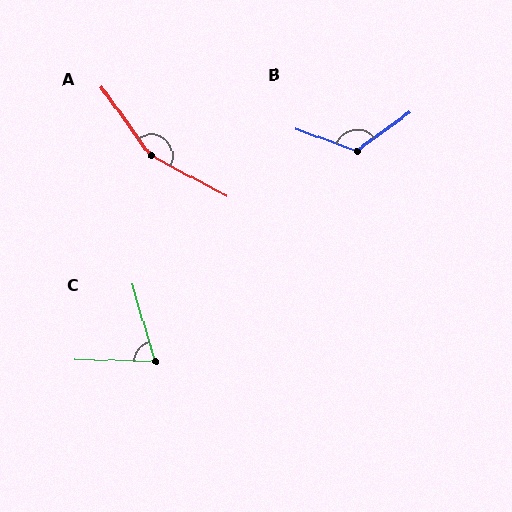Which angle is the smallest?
C, at approximately 73 degrees.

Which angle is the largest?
A, at approximately 154 degrees.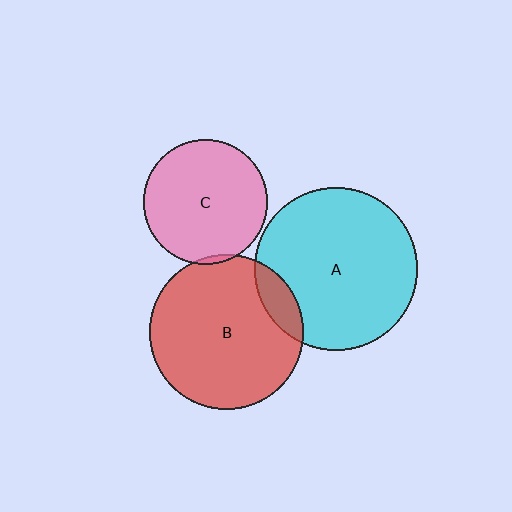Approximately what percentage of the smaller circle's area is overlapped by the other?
Approximately 10%.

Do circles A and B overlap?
Yes.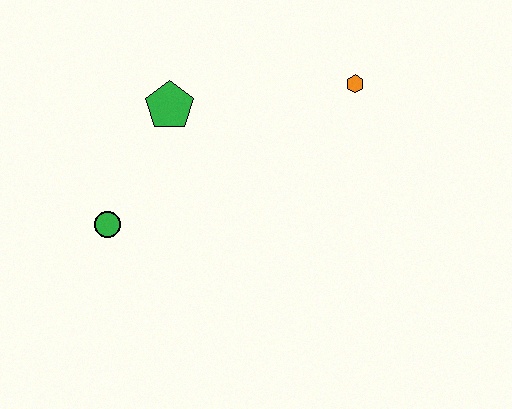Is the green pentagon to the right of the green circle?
Yes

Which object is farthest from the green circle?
The orange hexagon is farthest from the green circle.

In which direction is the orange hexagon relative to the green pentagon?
The orange hexagon is to the right of the green pentagon.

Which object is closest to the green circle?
The green pentagon is closest to the green circle.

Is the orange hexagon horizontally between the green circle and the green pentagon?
No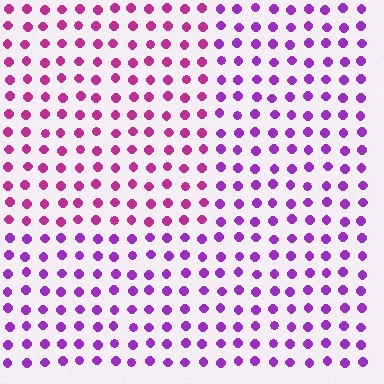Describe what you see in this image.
The image is filled with small purple elements in a uniform arrangement. A rectangle-shaped region is visible where the elements are tinted to a slightly different hue, forming a subtle color boundary.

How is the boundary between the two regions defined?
The boundary is defined purely by a slight shift in hue (about 32 degrees). Spacing, size, and orientation are identical on both sides.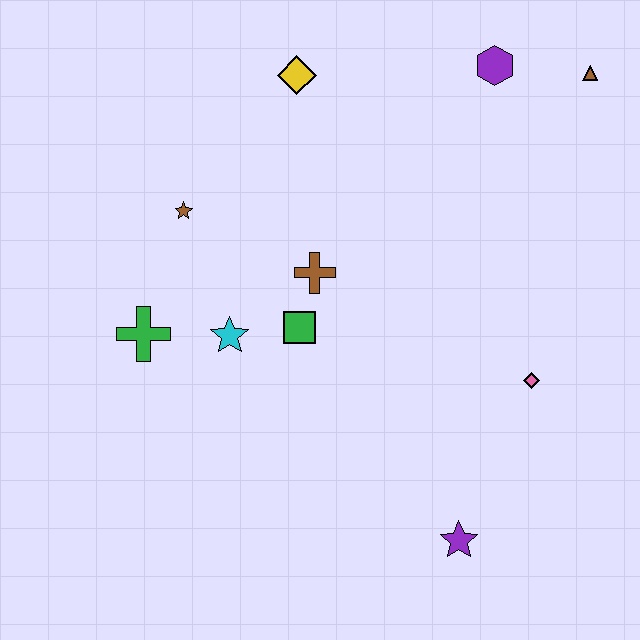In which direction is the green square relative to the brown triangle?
The green square is to the left of the brown triangle.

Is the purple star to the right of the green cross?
Yes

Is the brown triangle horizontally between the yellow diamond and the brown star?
No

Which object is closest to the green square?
The brown cross is closest to the green square.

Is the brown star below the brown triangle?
Yes